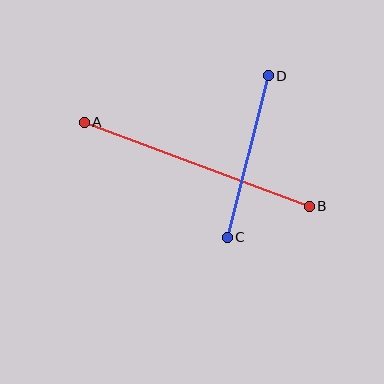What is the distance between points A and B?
The distance is approximately 240 pixels.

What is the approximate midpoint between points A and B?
The midpoint is at approximately (197, 164) pixels.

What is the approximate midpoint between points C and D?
The midpoint is at approximately (248, 156) pixels.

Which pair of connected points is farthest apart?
Points A and B are farthest apart.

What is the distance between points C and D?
The distance is approximately 166 pixels.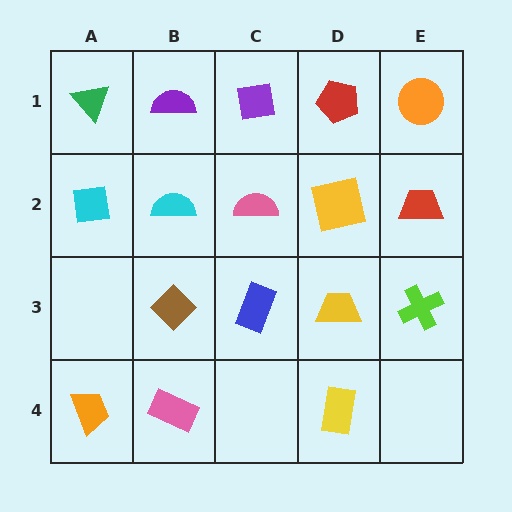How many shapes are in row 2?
5 shapes.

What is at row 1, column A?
A green triangle.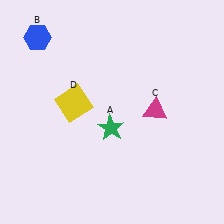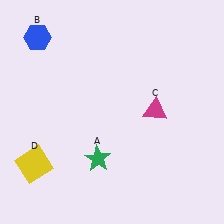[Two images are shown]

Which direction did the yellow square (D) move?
The yellow square (D) moved down.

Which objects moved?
The objects that moved are: the green star (A), the yellow square (D).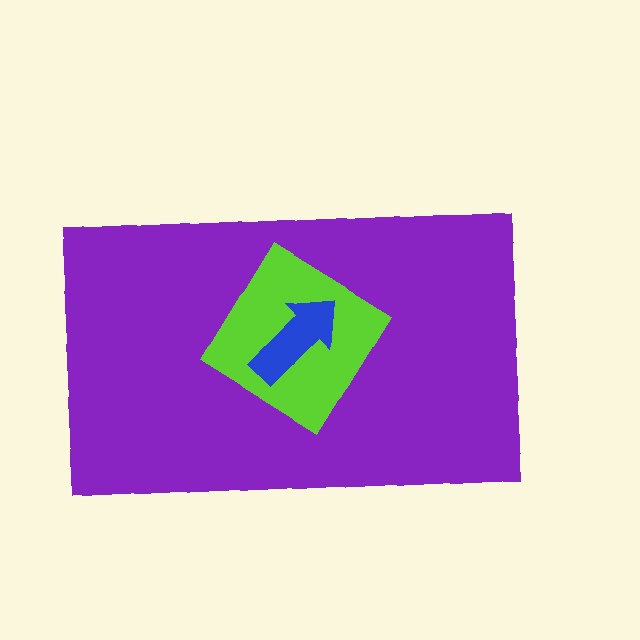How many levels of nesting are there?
3.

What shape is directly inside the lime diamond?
The blue arrow.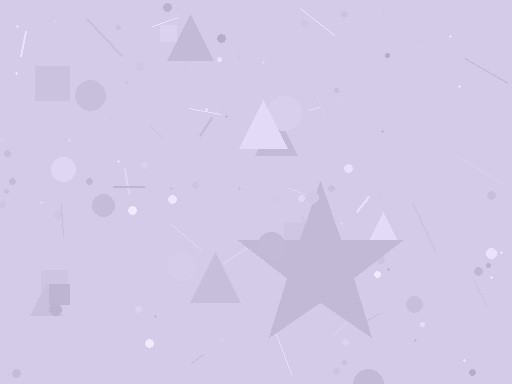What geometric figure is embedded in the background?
A star is embedded in the background.